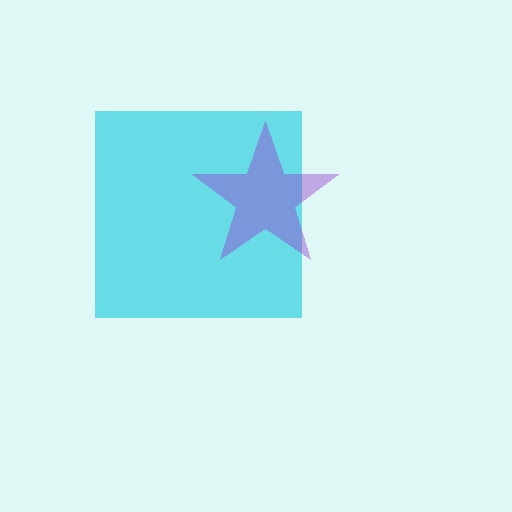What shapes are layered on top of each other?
The layered shapes are: a cyan square, a purple star.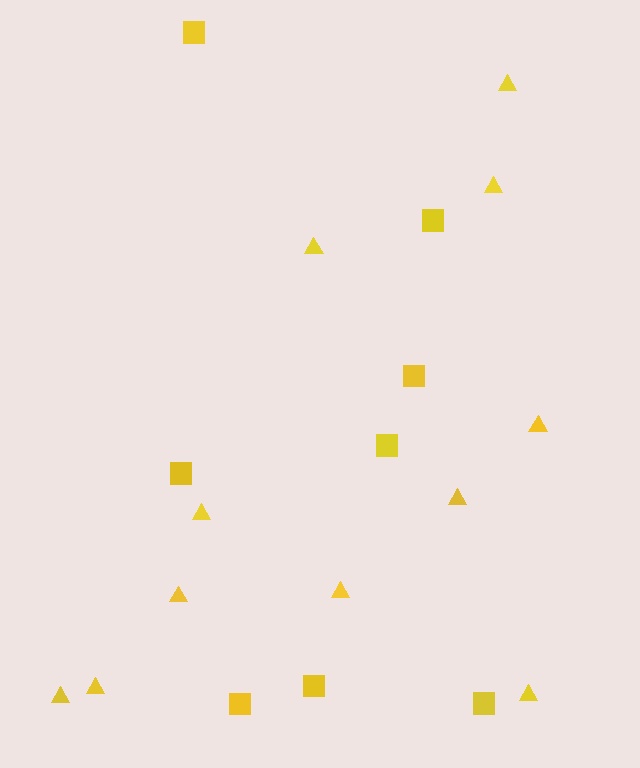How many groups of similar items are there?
There are 2 groups: one group of triangles (11) and one group of squares (8).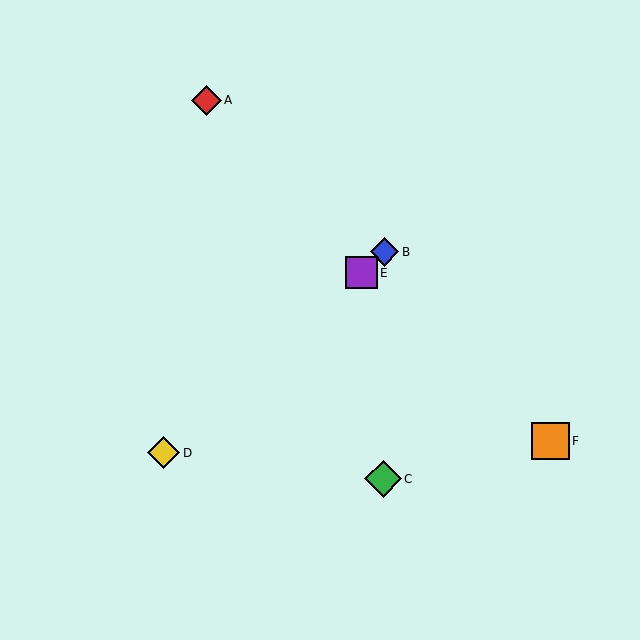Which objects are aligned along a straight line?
Objects B, D, E are aligned along a straight line.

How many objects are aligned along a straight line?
3 objects (B, D, E) are aligned along a straight line.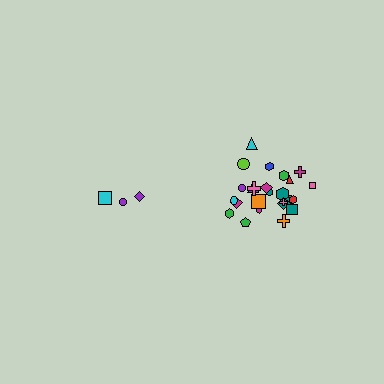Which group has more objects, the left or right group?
The right group.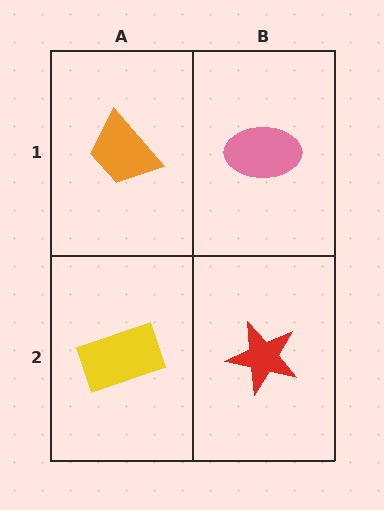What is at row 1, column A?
An orange trapezoid.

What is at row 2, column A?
A yellow rectangle.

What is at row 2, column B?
A red star.